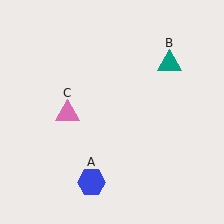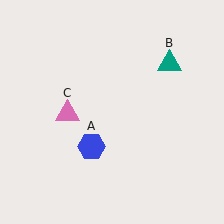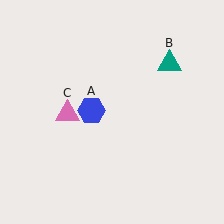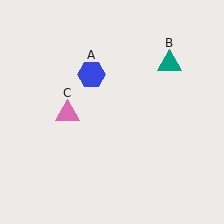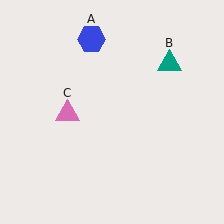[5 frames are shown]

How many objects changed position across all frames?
1 object changed position: blue hexagon (object A).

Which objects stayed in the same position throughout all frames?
Teal triangle (object B) and pink triangle (object C) remained stationary.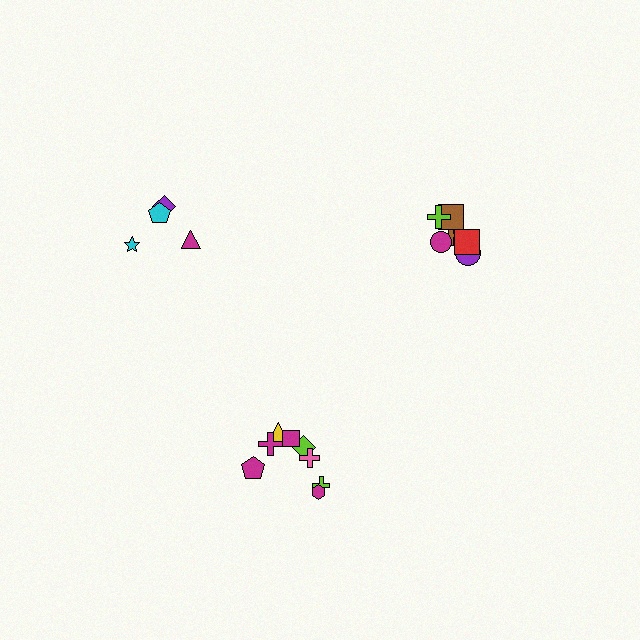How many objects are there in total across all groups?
There are 18 objects.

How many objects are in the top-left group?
There are 4 objects.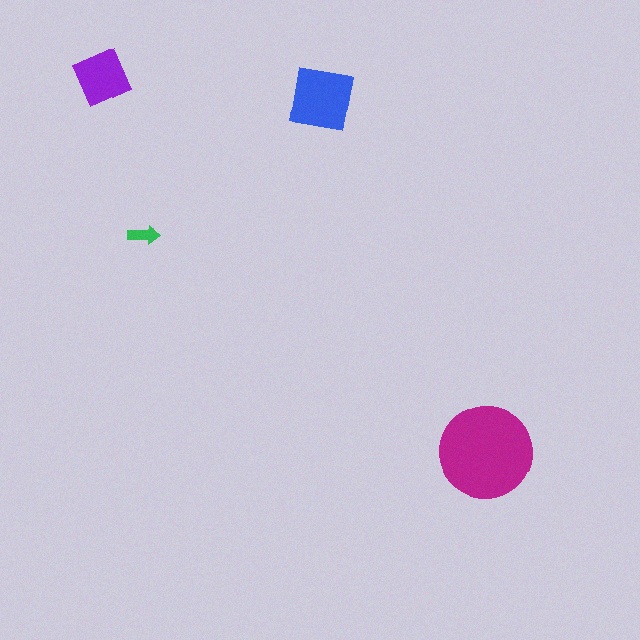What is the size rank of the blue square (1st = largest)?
2nd.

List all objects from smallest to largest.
The green arrow, the purple square, the blue square, the magenta circle.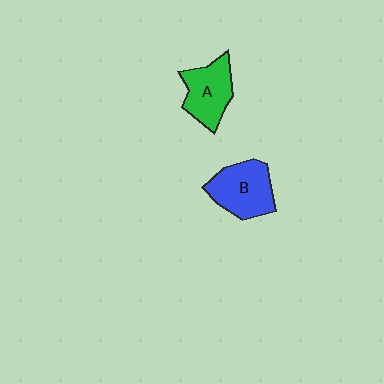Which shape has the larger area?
Shape B (blue).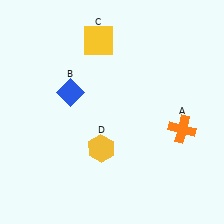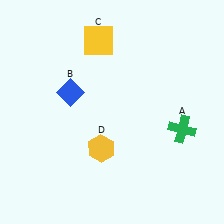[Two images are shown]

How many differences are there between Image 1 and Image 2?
There is 1 difference between the two images.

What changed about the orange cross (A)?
In Image 1, A is orange. In Image 2, it changed to green.